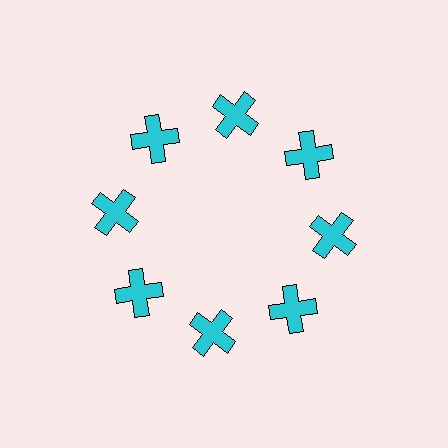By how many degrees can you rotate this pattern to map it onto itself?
The pattern maps onto itself every 45 degrees of rotation.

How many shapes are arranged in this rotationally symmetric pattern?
There are 8 shapes, arranged in 8 groups of 1.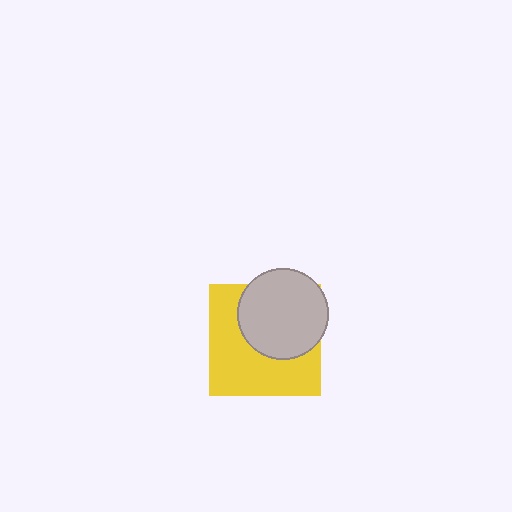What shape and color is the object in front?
The object in front is a light gray circle.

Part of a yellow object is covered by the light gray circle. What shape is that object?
It is a square.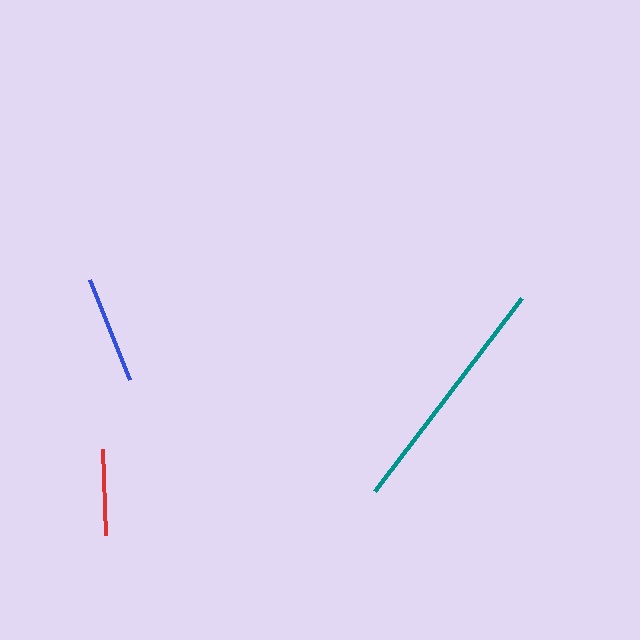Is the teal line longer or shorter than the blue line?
The teal line is longer than the blue line.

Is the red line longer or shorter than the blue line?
The blue line is longer than the red line.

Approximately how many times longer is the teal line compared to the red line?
The teal line is approximately 2.8 times the length of the red line.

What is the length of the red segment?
The red segment is approximately 86 pixels long.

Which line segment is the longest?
The teal line is the longest at approximately 242 pixels.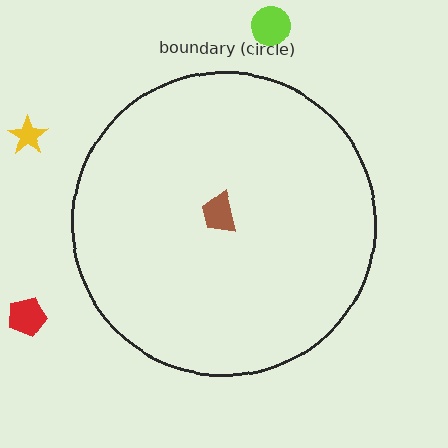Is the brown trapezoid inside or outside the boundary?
Inside.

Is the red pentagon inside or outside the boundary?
Outside.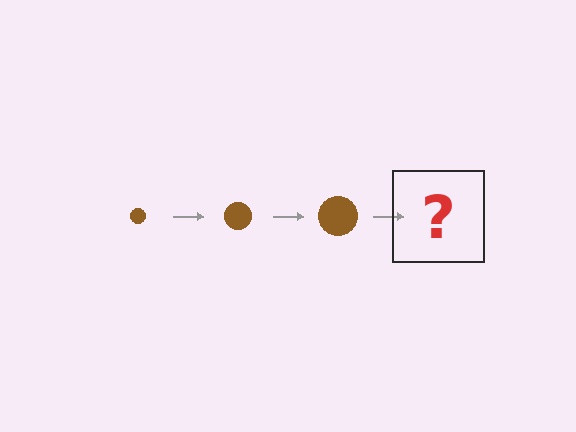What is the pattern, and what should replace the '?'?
The pattern is that the circle gets progressively larger each step. The '?' should be a brown circle, larger than the previous one.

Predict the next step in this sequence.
The next step is a brown circle, larger than the previous one.